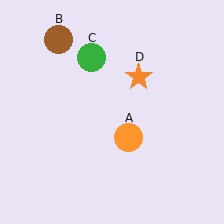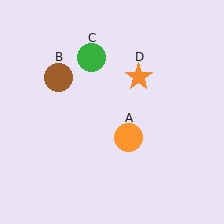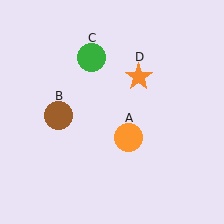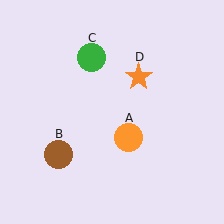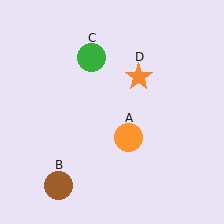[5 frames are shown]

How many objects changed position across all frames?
1 object changed position: brown circle (object B).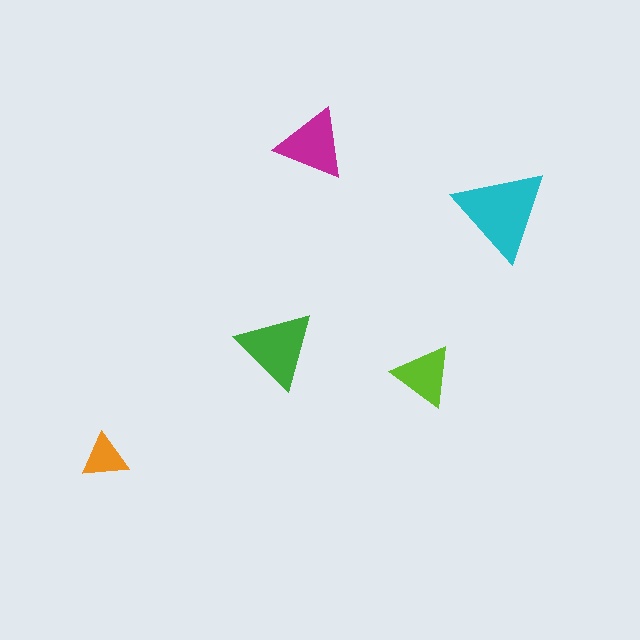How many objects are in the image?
There are 5 objects in the image.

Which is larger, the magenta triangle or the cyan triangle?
The cyan one.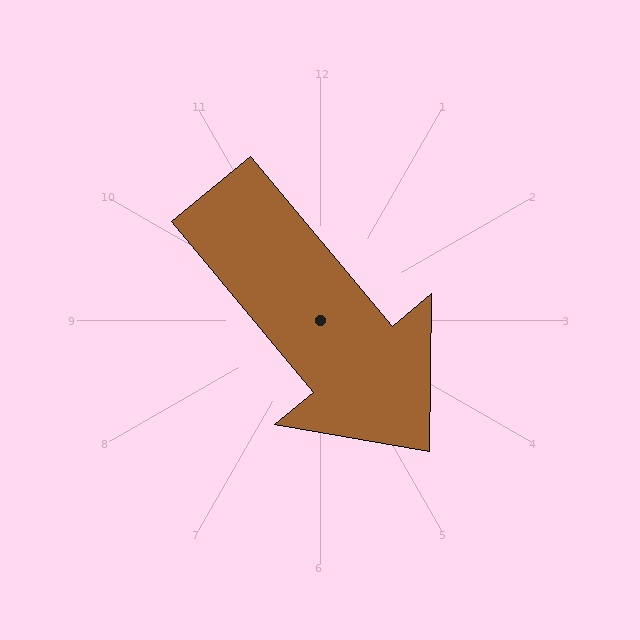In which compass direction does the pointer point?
Southeast.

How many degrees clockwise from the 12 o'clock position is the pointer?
Approximately 140 degrees.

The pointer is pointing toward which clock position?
Roughly 5 o'clock.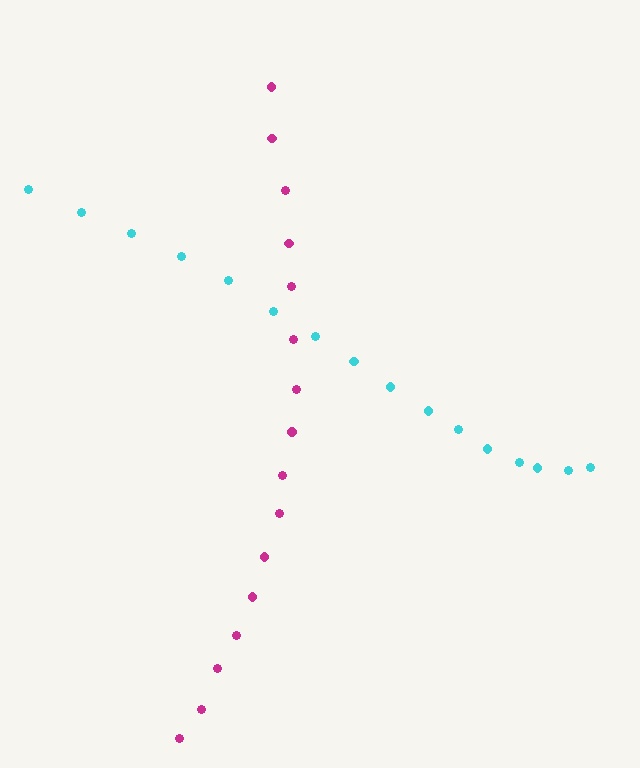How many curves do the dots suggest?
There are 2 distinct paths.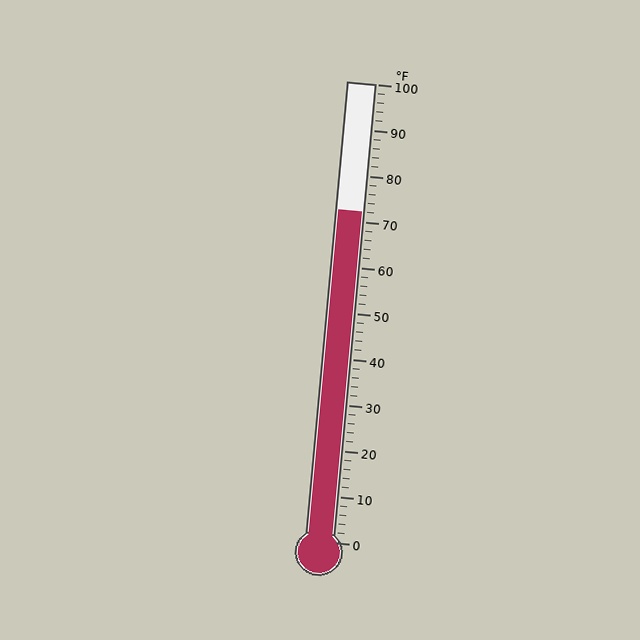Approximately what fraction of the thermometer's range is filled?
The thermometer is filled to approximately 70% of its range.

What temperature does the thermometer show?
The thermometer shows approximately 72°F.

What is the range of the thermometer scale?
The thermometer scale ranges from 0°F to 100°F.